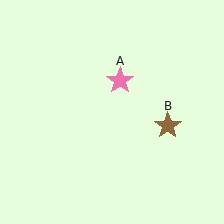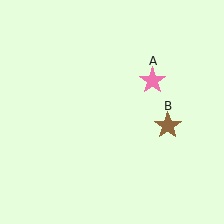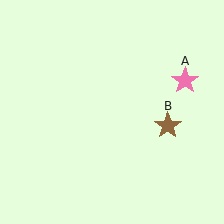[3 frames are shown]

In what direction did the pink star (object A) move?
The pink star (object A) moved right.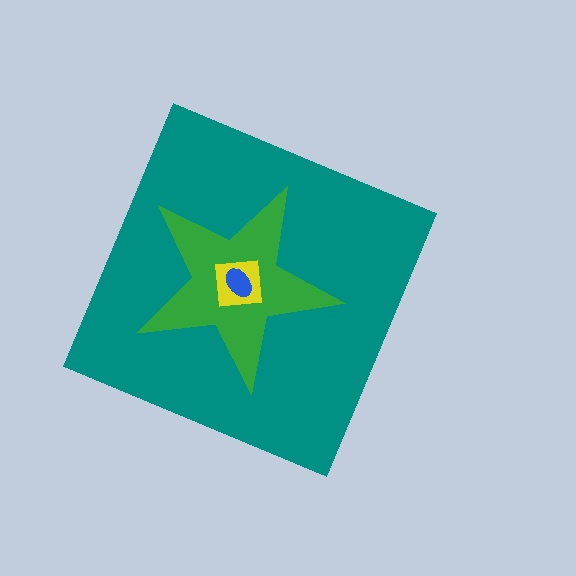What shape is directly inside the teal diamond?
The green star.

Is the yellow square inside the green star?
Yes.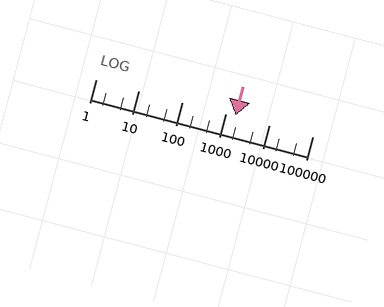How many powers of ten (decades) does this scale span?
The scale spans 5 decades, from 1 to 100000.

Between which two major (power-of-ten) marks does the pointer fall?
The pointer is between 1000 and 10000.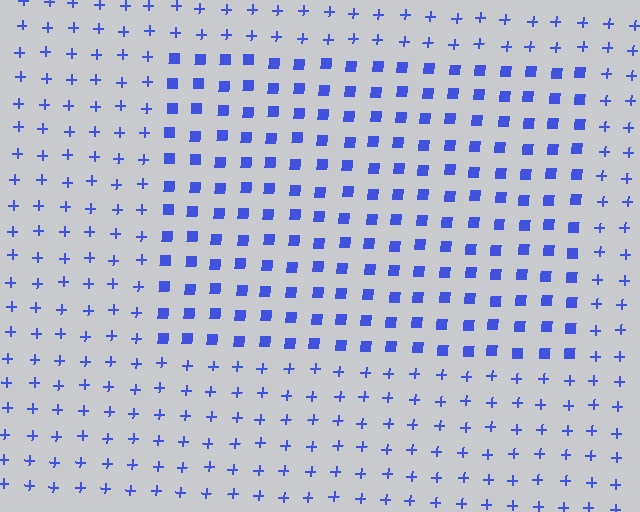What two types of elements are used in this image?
The image uses squares inside the rectangle region and plus signs outside it.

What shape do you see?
I see a rectangle.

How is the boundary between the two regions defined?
The boundary is defined by a change in element shape: squares inside vs. plus signs outside. All elements share the same color and spacing.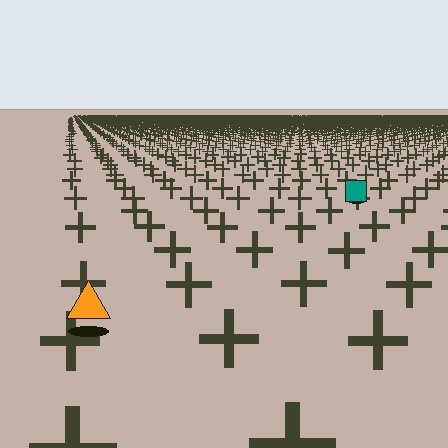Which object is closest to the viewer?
The orange triangle is closest. The texture marks near it are larger and more spread out.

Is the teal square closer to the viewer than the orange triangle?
No. The orange triangle is closer — you can tell from the texture gradient: the ground texture is coarser near it.